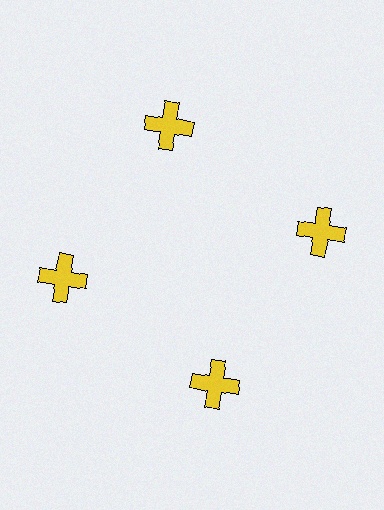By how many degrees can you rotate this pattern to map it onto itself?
The pattern maps onto itself every 90 degrees of rotation.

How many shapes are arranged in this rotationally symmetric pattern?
There are 4 shapes, arranged in 4 groups of 1.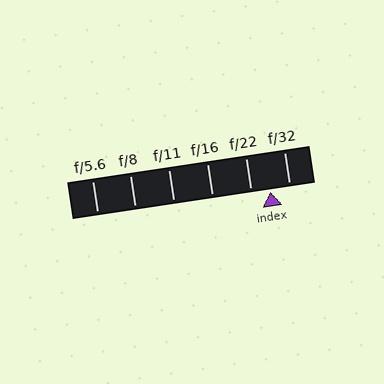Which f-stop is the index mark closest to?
The index mark is closest to f/22.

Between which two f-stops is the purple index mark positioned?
The index mark is between f/22 and f/32.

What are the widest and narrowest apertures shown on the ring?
The widest aperture shown is f/5.6 and the narrowest is f/32.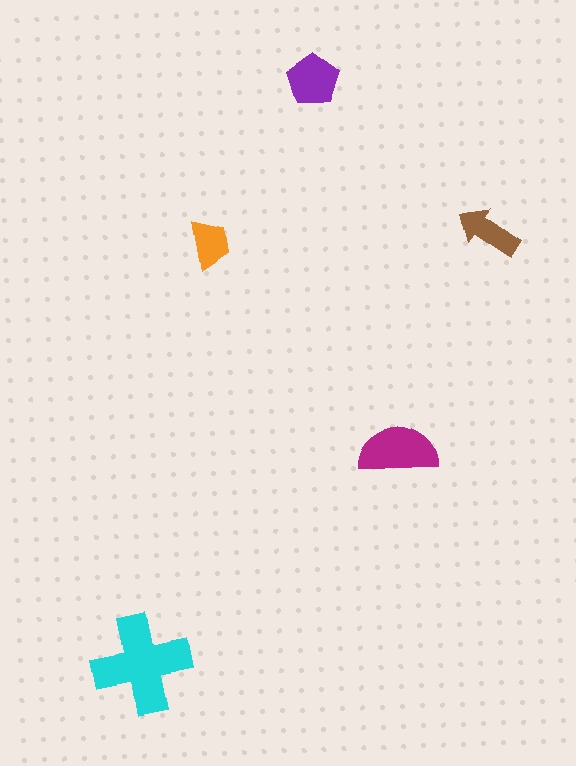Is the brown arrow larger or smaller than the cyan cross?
Smaller.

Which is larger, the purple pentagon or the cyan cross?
The cyan cross.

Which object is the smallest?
The orange trapezoid.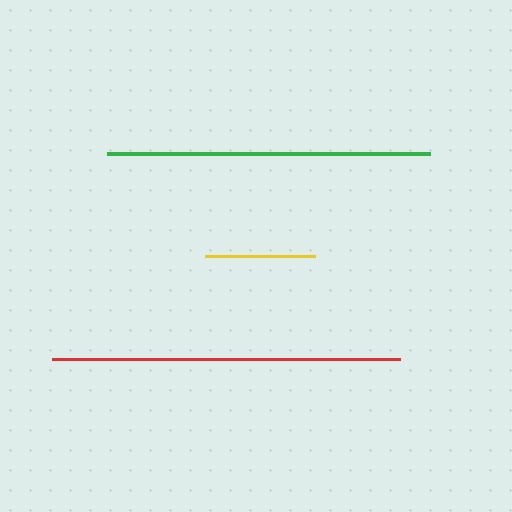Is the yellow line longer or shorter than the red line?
The red line is longer than the yellow line.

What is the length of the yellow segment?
The yellow segment is approximately 110 pixels long.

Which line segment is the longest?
The red line is the longest at approximately 348 pixels.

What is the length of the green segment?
The green segment is approximately 323 pixels long.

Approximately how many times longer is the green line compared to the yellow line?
The green line is approximately 2.9 times the length of the yellow line.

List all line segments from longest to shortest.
From longest to shortest: red, green, yellow.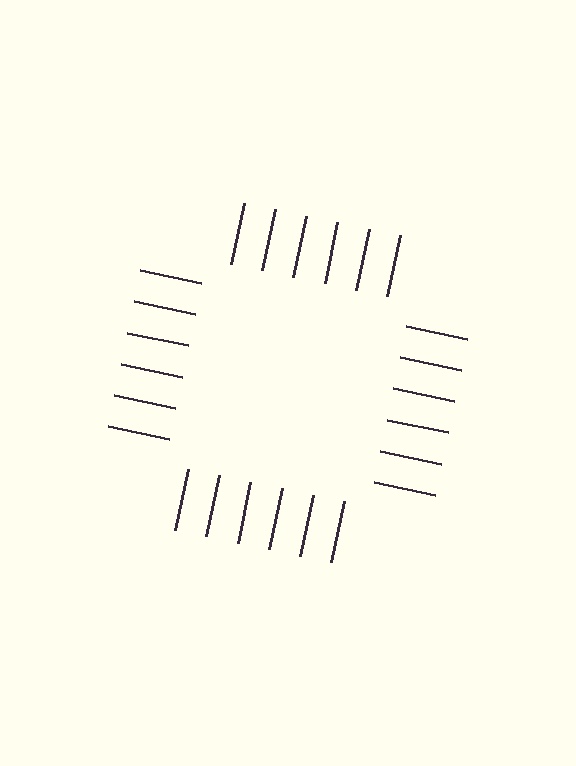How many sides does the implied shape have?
4 sides — the line-ends trace a square.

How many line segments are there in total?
24 — 6 along each of the 4 edges.